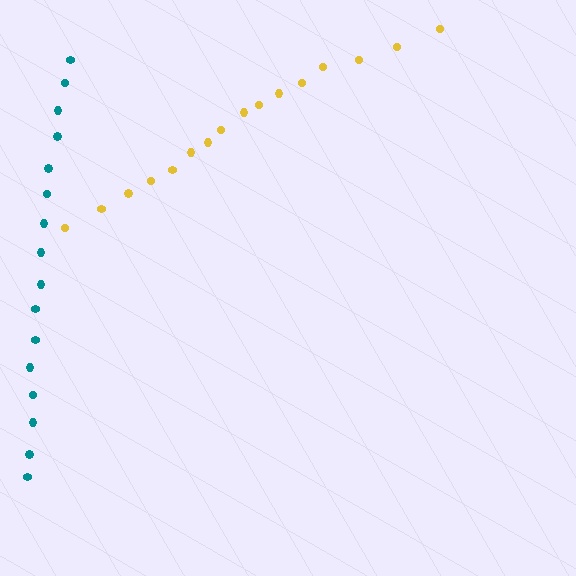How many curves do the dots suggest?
There are 2 distinct paths.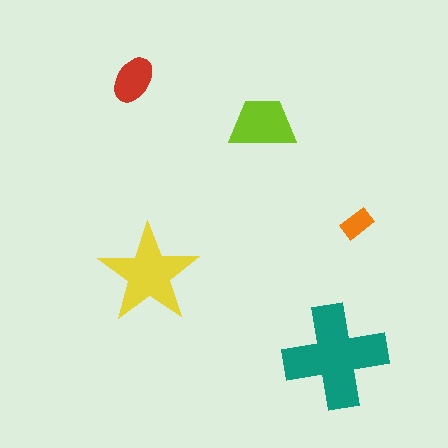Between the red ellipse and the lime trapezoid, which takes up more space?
The lime trapezoid.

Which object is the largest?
The teal cross.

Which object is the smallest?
The orange rectangle.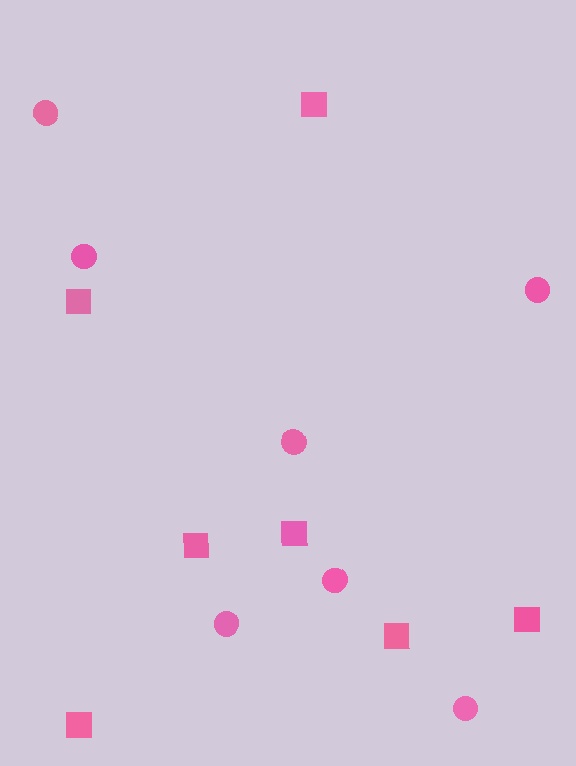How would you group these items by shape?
There are 2 groups: one group of circles (7) and one group of squares (7).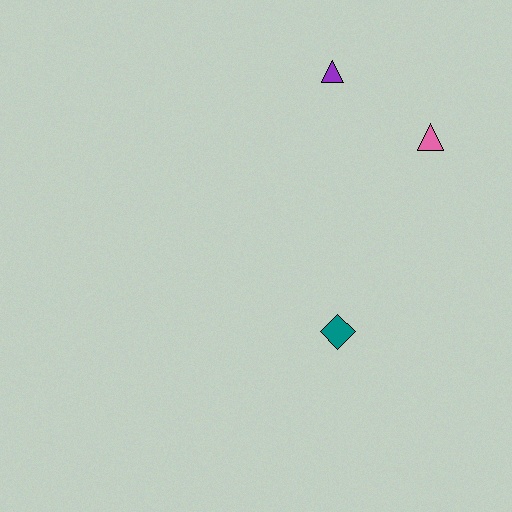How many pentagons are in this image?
There are no pentagons.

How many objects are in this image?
There are 3 objects.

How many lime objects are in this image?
There are no lime objects.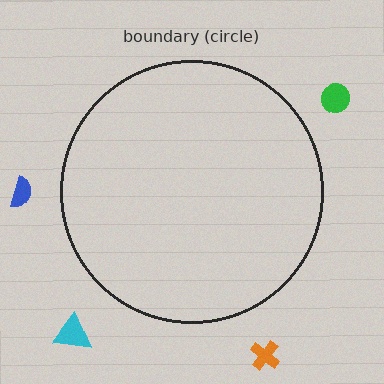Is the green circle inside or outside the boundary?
Outside.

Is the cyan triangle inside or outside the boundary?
Outside.